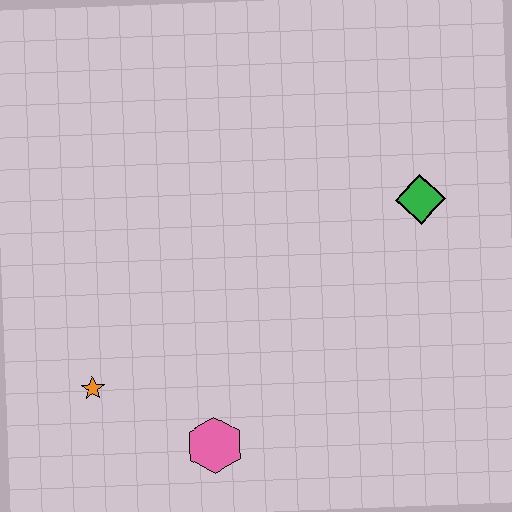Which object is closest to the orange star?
The pink hexagon is closest to the orange star.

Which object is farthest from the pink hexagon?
The green diamond is farthest from the pink hexagon.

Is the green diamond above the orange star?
Yes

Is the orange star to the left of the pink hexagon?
Yes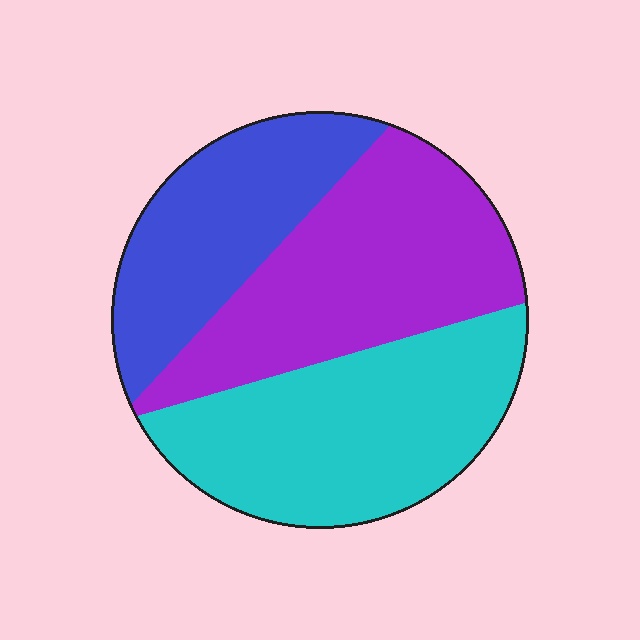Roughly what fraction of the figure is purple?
Purple covers roughly 35% of the figure.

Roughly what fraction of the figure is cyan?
Cyan covers roughly 40% of the figure.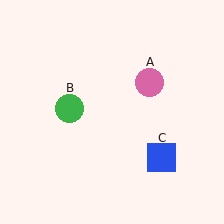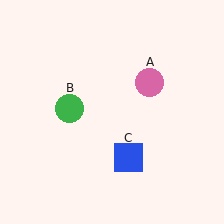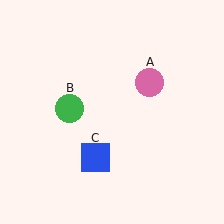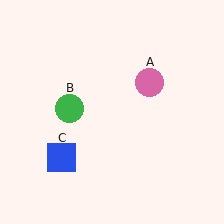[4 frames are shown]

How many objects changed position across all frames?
1 object changed position: blue square (object C).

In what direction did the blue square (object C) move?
The blue square (object C) moved left.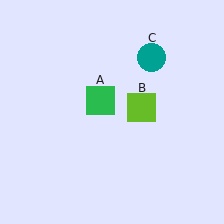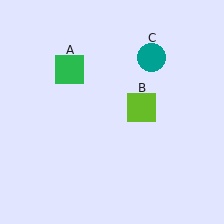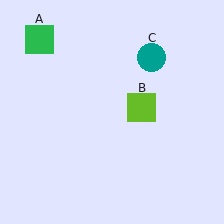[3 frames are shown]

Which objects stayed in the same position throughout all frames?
Lime square (object B) and teal circle (object C) remained stationary.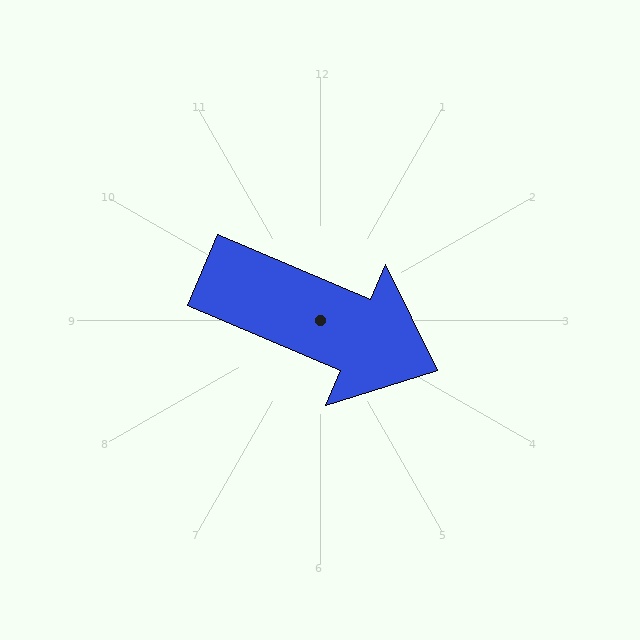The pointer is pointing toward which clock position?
Roughly 4 o'clock.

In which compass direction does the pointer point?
Southeast.